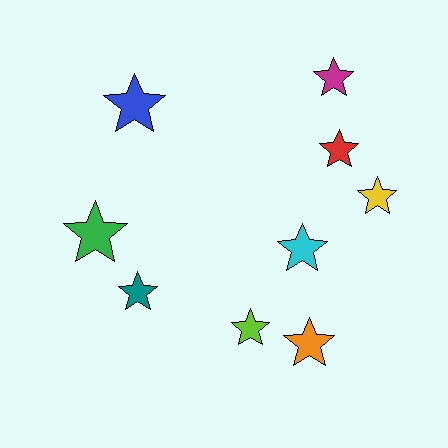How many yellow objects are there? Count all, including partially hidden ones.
There is 1 yellow object.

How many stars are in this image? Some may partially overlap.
There are 9 stars.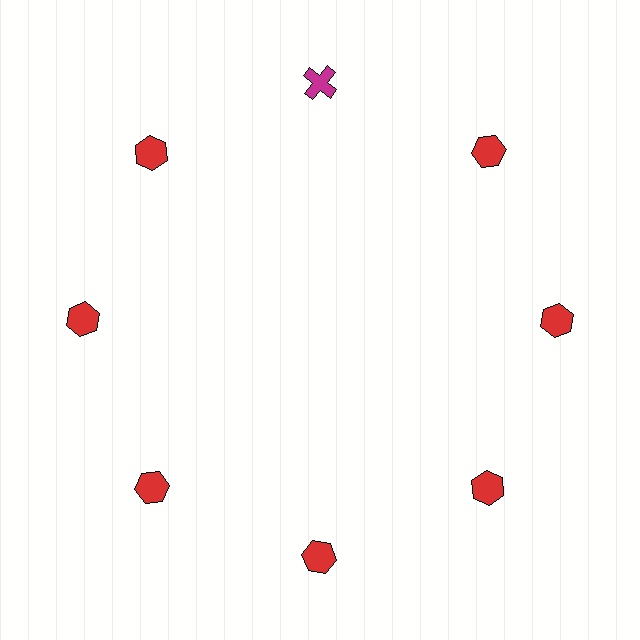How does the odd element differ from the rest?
It differs in both color (magenta instead of red) and shape (cross instead of hexagon).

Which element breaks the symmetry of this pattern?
The magenta cross at roughly the 12 o'clock position breaks the symmetry. All other shapes are red hexagons.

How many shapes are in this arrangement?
There are 8 shapes arranged in a ring pattern.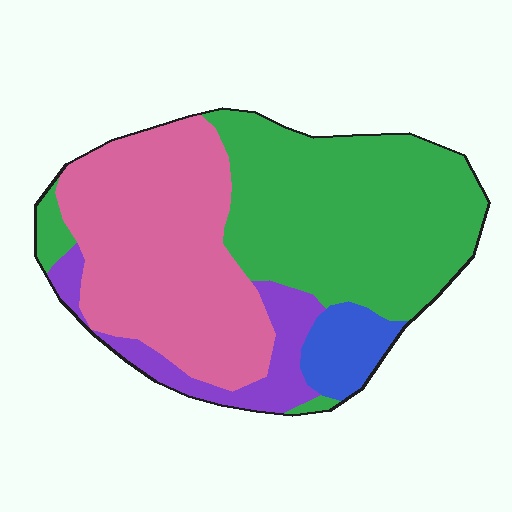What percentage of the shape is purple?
Purple takes up less than a sixth of the shape.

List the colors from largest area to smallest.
From largest to smallest: green, pink, purple, blue.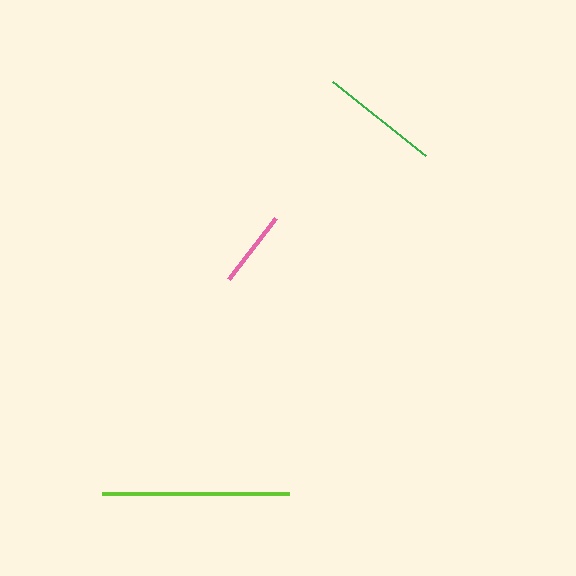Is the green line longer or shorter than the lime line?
The lime line is longer than the green line.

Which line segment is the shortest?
The pink line is the shortest at approximately 77 pixels.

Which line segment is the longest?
The lime line is the longest at approximately 187 pixels.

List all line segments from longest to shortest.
From longest to shortest: lime, green, pink.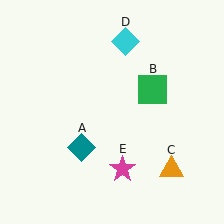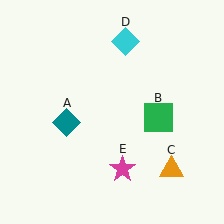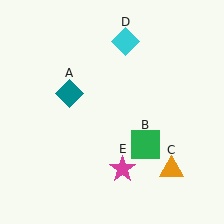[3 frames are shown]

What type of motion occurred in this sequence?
The teal diamond (object A), green square (object B) rotated clockwise around the center of the scene.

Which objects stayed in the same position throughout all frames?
Orange triangle (object C) and cyan diamond (object D) and magenta star (object E) remained stationary.